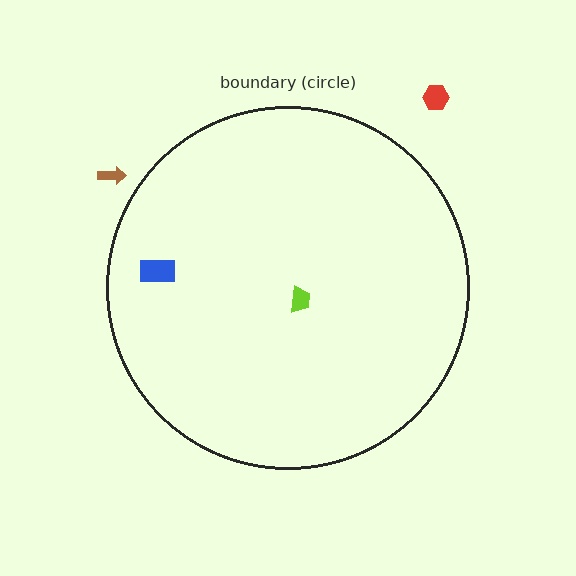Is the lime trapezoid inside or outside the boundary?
Inside.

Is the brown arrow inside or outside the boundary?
Outside.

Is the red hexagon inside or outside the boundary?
Outside.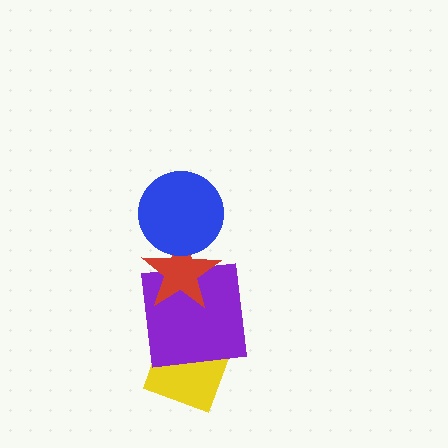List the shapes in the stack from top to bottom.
From top to bottom: the blue circle, the red star, the purple square, the yellow diamond.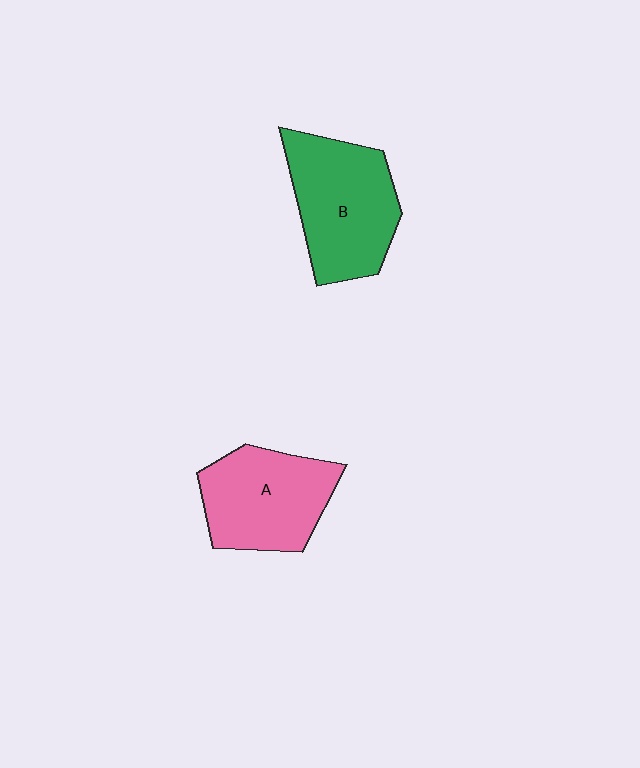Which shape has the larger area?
Shape B (green).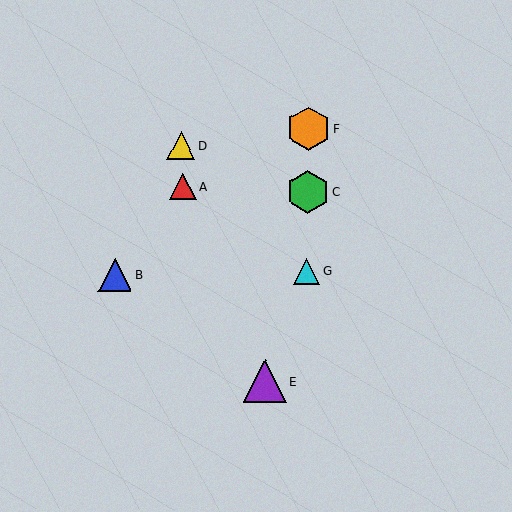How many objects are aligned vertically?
3 objects (C, F, G) are aligned vertically.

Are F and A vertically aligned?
No, F is at x≈309 and A is at x≈183.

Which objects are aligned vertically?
Objects C, F, G are aligned vertically.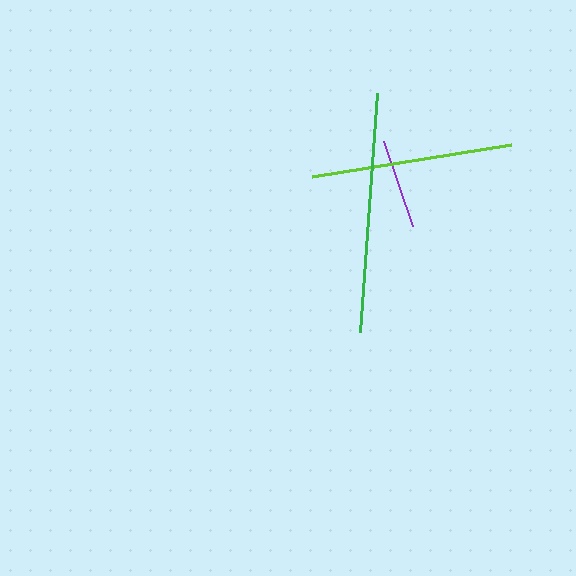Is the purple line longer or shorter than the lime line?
The lime line is longer than the purple line.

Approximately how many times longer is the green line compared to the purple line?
The green line is approximately 2.7 times the length of the purple line.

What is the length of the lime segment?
The lime segment is approximately 202 pixels long.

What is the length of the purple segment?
The purple segment is approximately 90 pixels long.